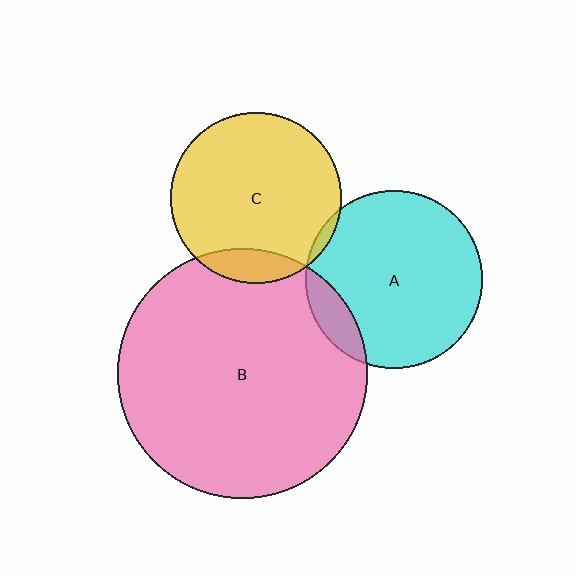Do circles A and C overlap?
Yes.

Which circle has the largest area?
Circle B (pink).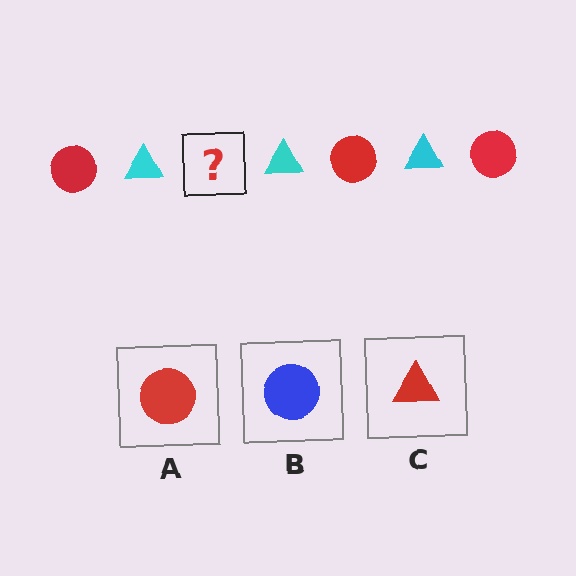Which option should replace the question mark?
Option A.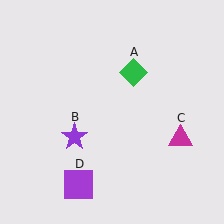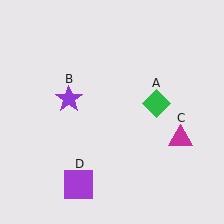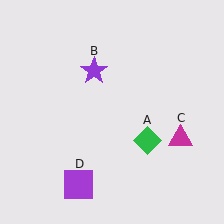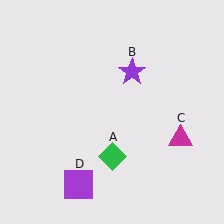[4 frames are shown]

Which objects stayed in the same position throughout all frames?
Magenta triangle (object C) and purple square (object D) remained stationary.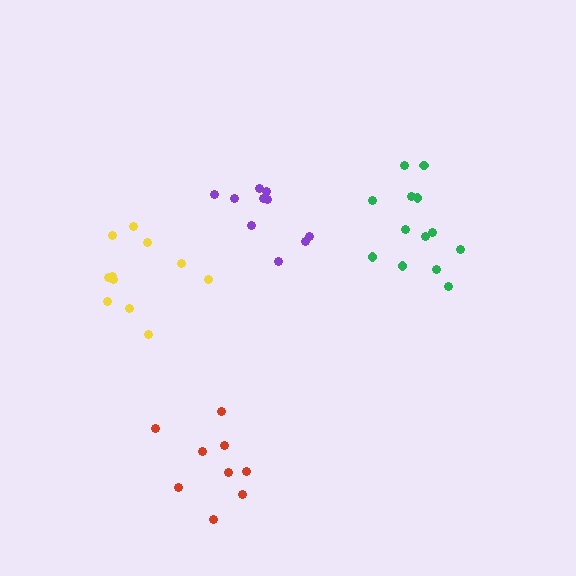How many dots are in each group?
Group 1: 9 dots, Group 2: 13 dots, Group 3: 10 dots, Group 4: 11 dots (43 total).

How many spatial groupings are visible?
There are 4 spatial groupings.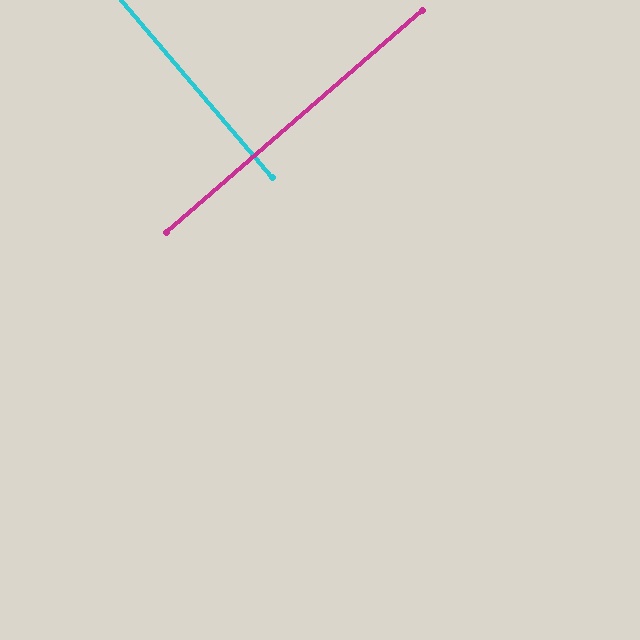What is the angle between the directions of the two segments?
Approximately 89 degrees.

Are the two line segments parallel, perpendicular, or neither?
Perpendicular — they meet at approximately 89°.